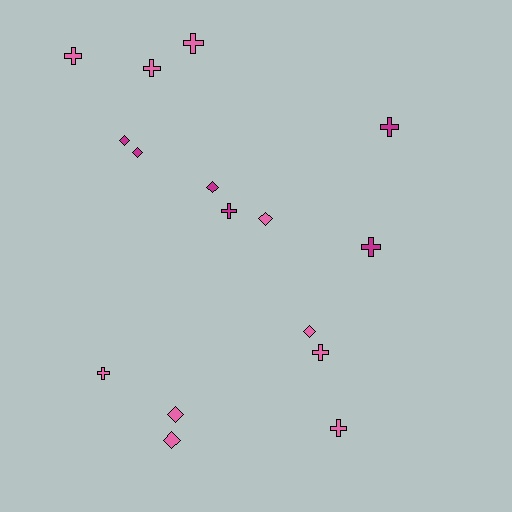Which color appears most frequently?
Pink, with 10 objects.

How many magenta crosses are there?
There are 3 magenta crosses.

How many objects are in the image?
There are 16 objects.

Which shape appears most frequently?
Cross, with 9 objects.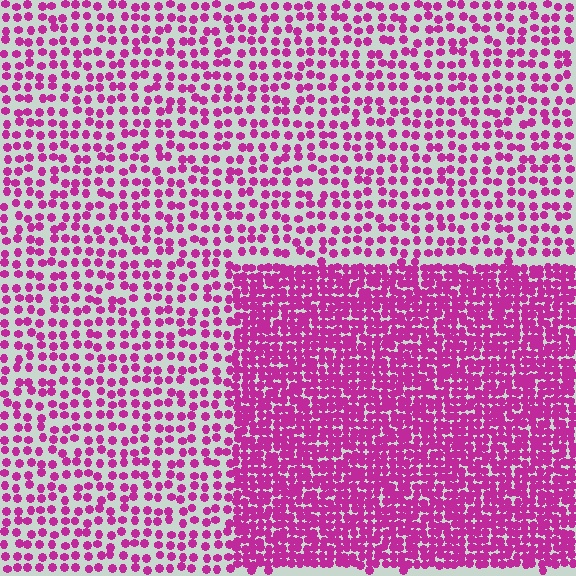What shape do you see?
I see a rectangle.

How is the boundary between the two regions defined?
The boundary is defined by a change in element density (approximately 2.3x ratio). All elements are the same color, size, and shape.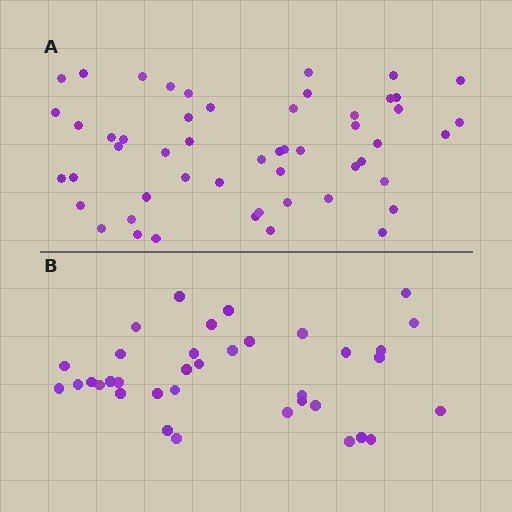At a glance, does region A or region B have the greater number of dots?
Region A (the top region) has more dots.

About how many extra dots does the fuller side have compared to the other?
Region A has approximately 15 more dots than region B.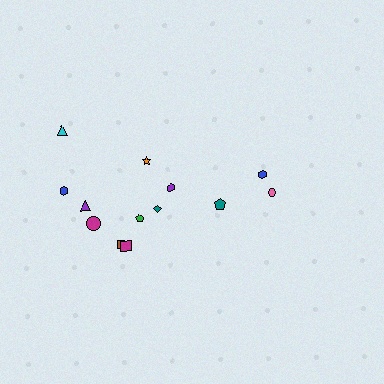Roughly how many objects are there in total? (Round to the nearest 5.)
Roughly 15 objects in total.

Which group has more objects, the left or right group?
The left group.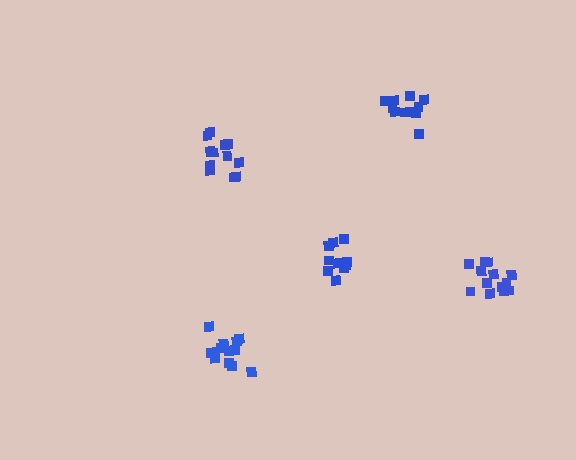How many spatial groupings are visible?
There are 5 spatial groupings.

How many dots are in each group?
Group 1: 12 dots, Group 2: 10 dots, Group 3: 11 dots, Group 4: 12 dots, Group 5: 13 dots (58 total).